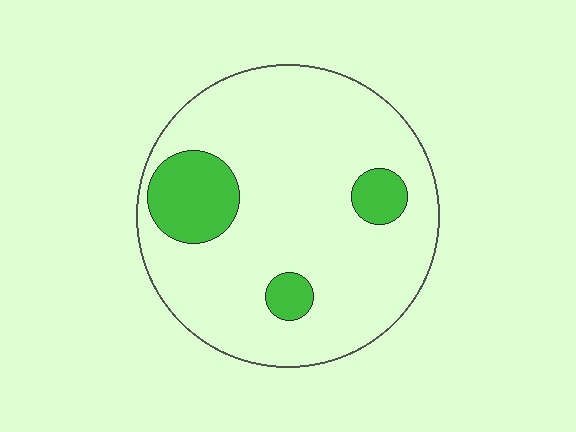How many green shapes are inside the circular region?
3.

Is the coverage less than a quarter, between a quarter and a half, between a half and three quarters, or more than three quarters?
Less than a quarter.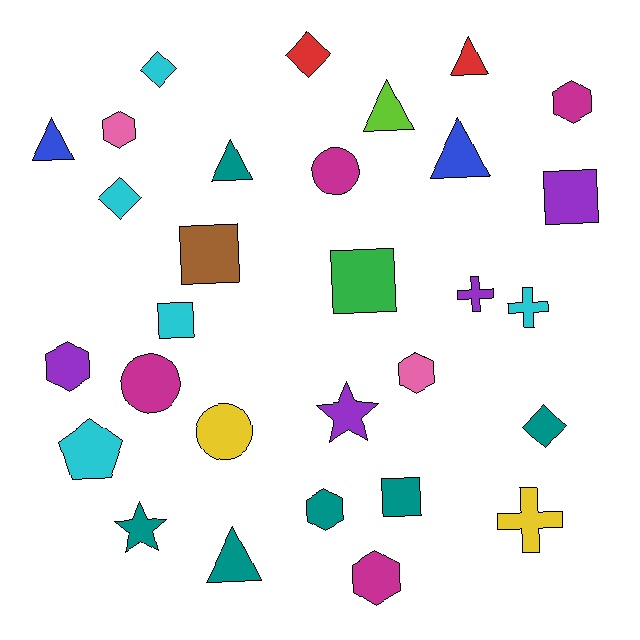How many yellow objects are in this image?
There are 2 yellow objects.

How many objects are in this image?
There are 30 objects.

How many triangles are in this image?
There are 6 triangles.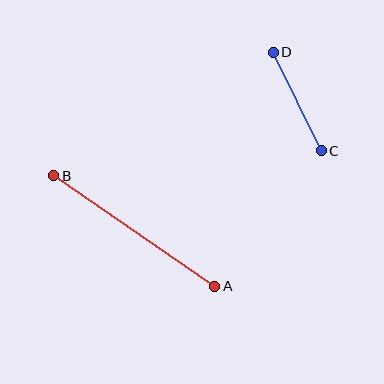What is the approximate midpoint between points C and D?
The midpoint is at approximately (297, 101) pixels.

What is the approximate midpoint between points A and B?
The midpoint is at approximately (134, 231) pixels.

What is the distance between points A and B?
The distance is approximately 195 pixels.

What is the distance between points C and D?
The distance is approximately 109 pixels.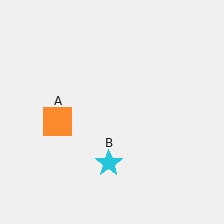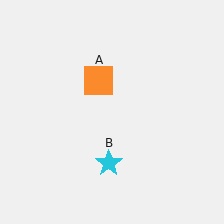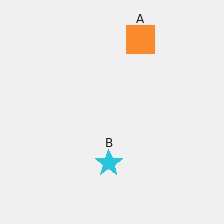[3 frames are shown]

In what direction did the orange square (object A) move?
The orange square (object A) moved up and to the right.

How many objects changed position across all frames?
1 object changed position: orange square (object A).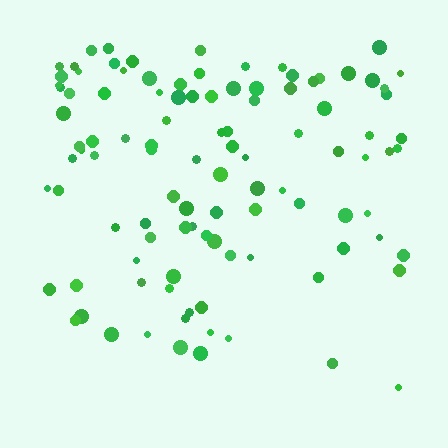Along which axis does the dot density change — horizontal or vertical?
Vertical.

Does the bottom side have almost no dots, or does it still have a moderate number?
Still a moderate number, just noticeably fewer than the top.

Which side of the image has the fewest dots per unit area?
The bottom.